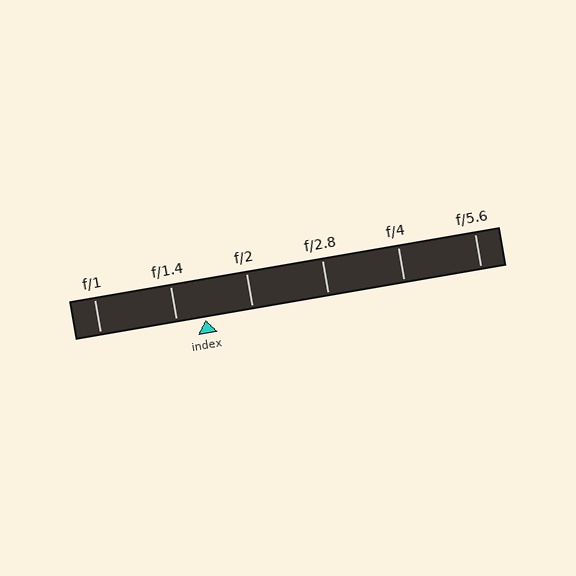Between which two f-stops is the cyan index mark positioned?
The index mark is between f/1.4 and f/2.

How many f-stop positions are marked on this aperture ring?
There are 6 f-stop positions marked.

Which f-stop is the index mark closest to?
The index mark is closest to f/1.4.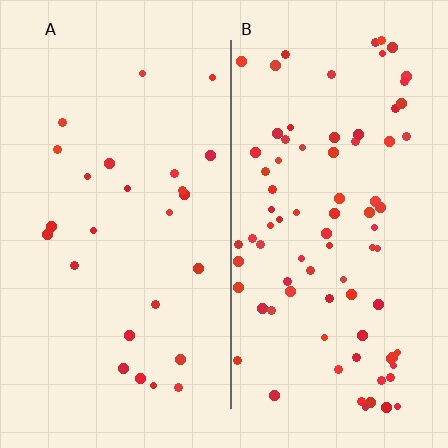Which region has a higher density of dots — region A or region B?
B (the right).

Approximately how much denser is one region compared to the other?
Approximately 3.3× — region B over region A.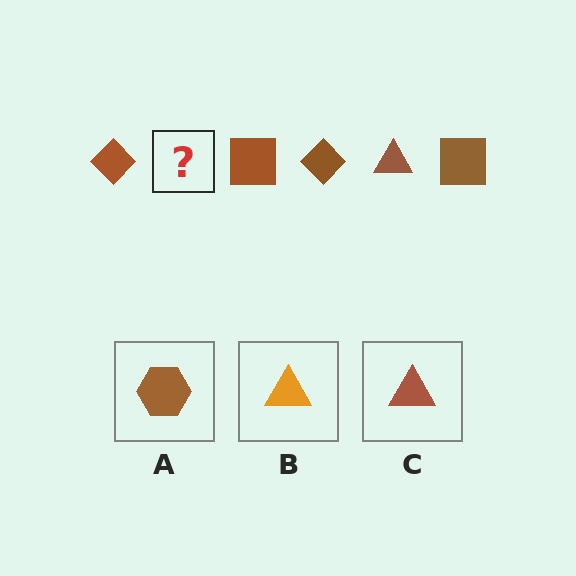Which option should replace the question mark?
Option C.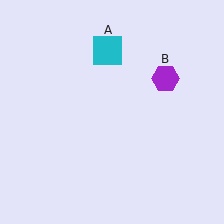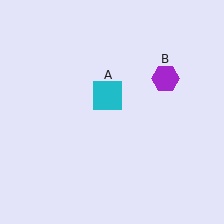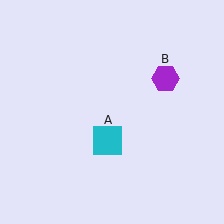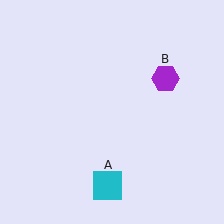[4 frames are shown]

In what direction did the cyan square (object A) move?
The cyan square (object A) moved down.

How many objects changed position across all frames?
1 object changed position: cyan square (object A).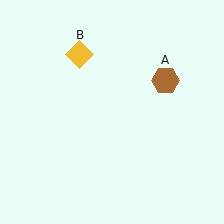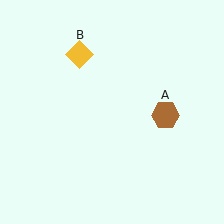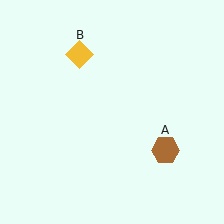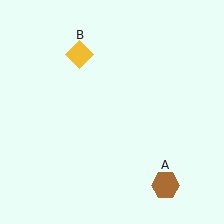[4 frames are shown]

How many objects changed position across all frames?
1 object changed position: brown hexagon (object A).